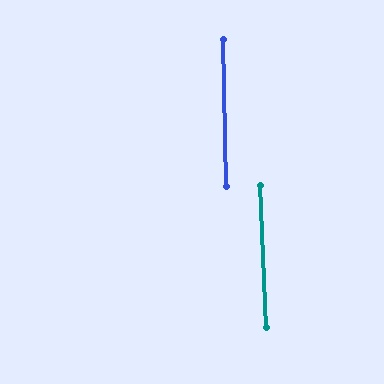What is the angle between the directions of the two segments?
Approximately 1 degree.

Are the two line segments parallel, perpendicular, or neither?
Parallel — their directions differ by only 1.2°.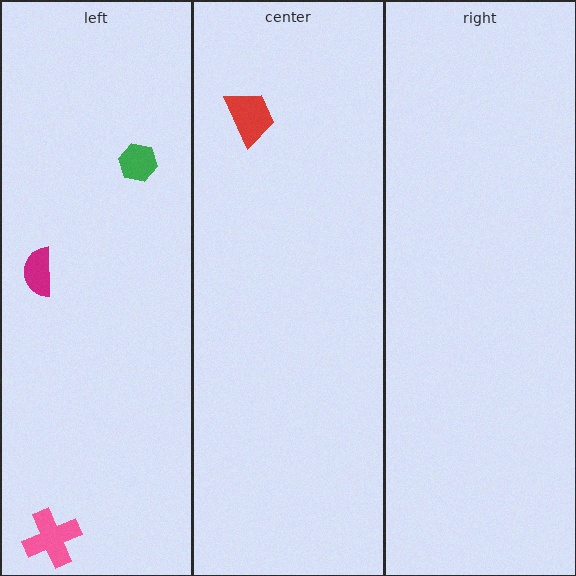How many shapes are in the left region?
3.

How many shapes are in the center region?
1.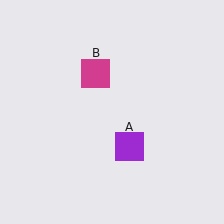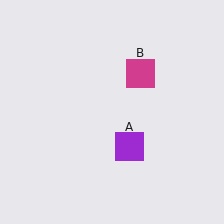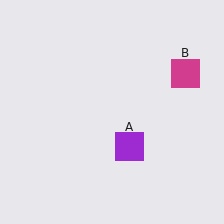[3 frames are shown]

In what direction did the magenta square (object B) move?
The magenta square (object B) moved right.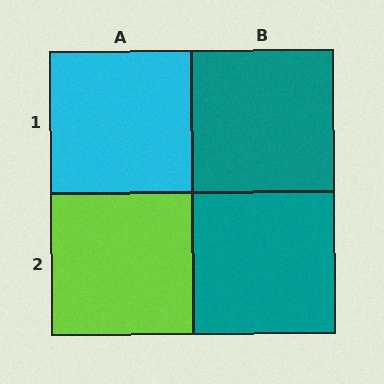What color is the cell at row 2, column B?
Teal.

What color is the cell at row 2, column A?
Lime.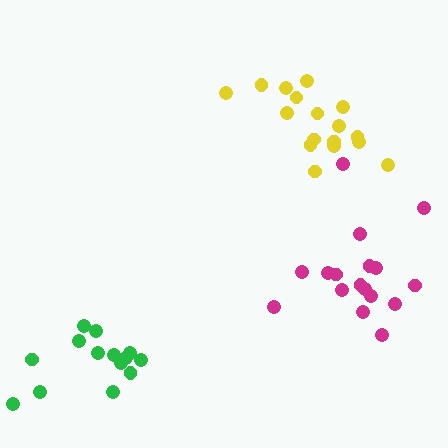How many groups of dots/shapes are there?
There are 3 groups.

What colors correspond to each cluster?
The clusters are colored: magenta, yellow, green.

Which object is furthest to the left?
The green cluster is leftmost.